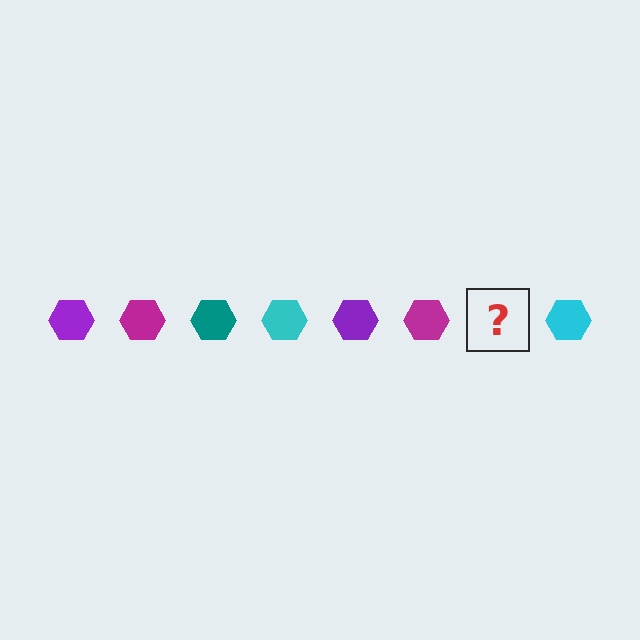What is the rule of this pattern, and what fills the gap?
The rule is that the pattern cycles through purple, magenta, teal, cyan hexagons. The gap should be filled with a teal hexagon.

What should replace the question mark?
The question mark should be replaced with a teal hexagon.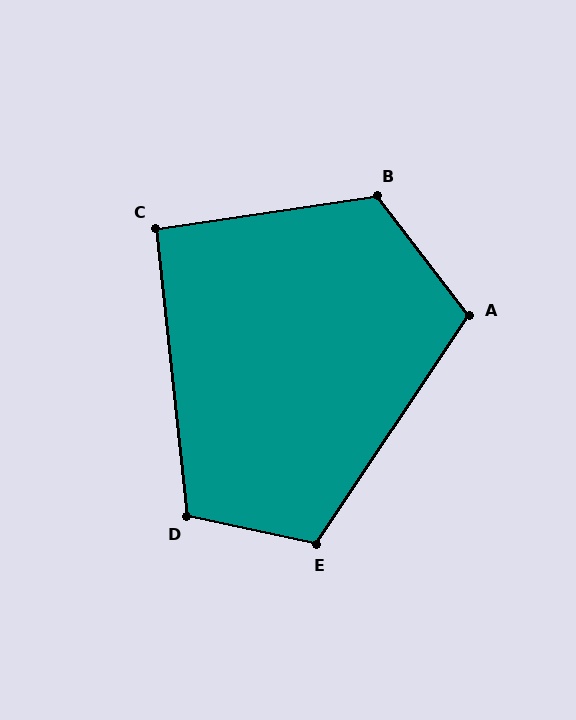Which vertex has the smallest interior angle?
C, at approximately 92 degrees.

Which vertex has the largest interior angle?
B, at approximately 119 degrees.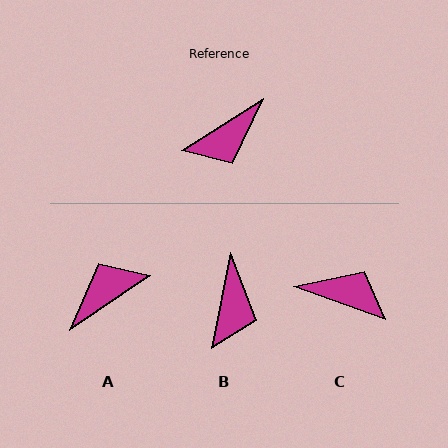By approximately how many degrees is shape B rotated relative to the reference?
Approximately 46 degrees counter-clockwise.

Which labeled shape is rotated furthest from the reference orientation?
A, about 178 degrees away.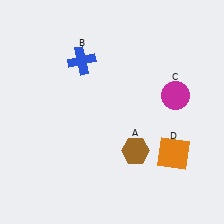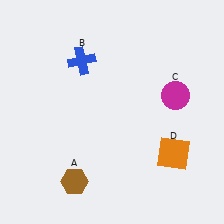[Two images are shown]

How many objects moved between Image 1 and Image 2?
1 object moved between the two images.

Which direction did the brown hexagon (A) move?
The brown hexagon (A) moved left.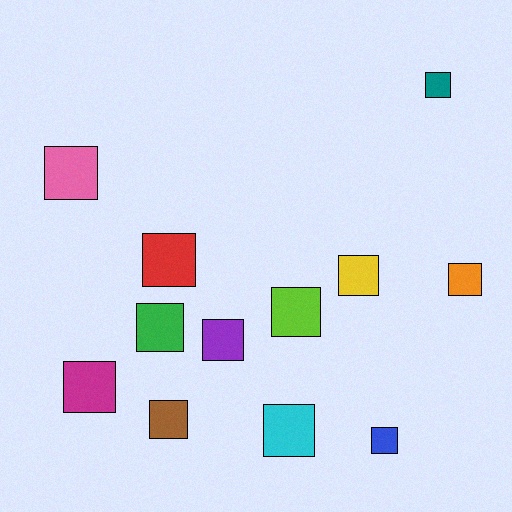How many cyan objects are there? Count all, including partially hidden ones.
There is 1 cyan object.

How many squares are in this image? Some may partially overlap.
There are 12 squares.